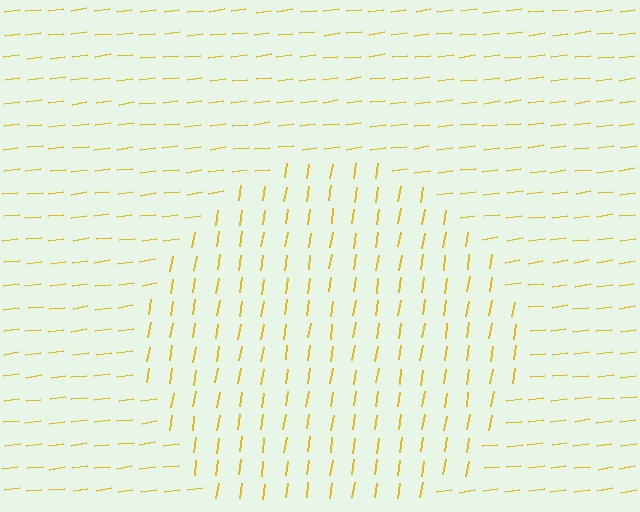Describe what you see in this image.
The image is filled with small yellow line segments. A circle region in the image has lines oriented differently from the surrounding lines, creating a visible texture boundary.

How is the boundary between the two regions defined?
The boundary is defined purely by a change in line orientation (approximately 73 degrees difference). All lines are the same color and thickness.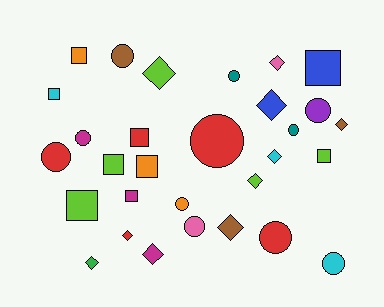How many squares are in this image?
There are 9 squares.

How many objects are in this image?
There are 30 objects.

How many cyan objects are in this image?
There are 3 cyan objects.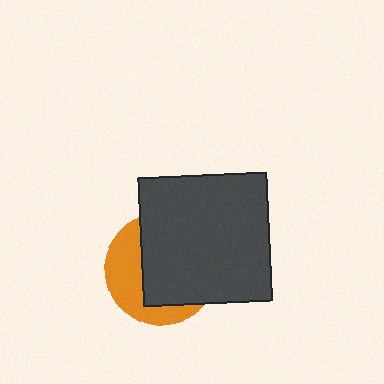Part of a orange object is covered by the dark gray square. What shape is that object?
It is a circle.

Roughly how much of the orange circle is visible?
A small part of it is visible (roughly 37%).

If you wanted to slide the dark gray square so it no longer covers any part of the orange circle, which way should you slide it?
Slide it right — that is the most direct way to separate the two shapes.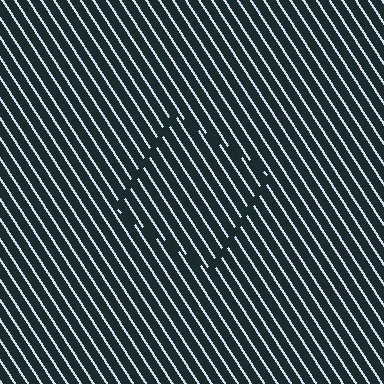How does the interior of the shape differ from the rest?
The interior of the shape contains the same grating, shifted by half a period — the contour is defined by the phase discontinuity where line-ends from the inner and outer gratings abut.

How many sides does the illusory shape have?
4 sides — the line-ends trace a square.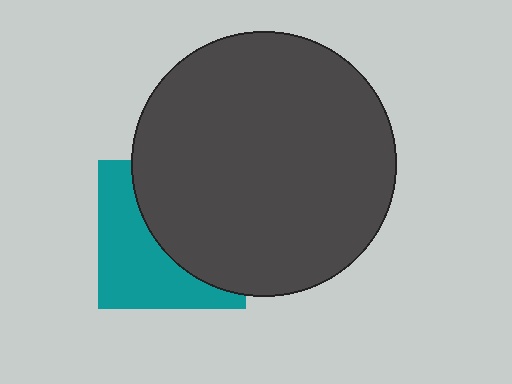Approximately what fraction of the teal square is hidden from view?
Roughly 54% of the teal square is hidden behind the dark gray circle.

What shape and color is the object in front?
The object in front is a dark gray circle.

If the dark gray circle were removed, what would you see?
You would see the complete teal square.